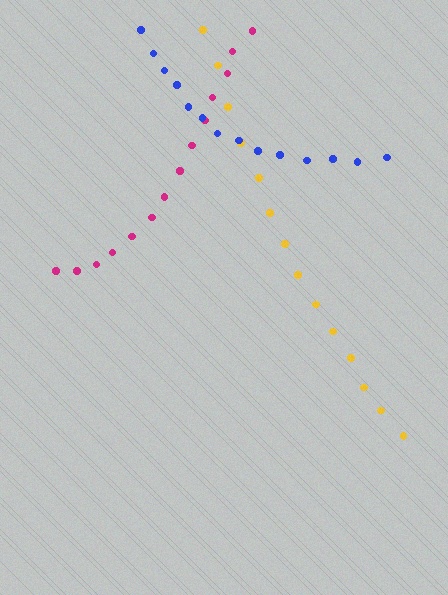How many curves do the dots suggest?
There are 3 distinct paths.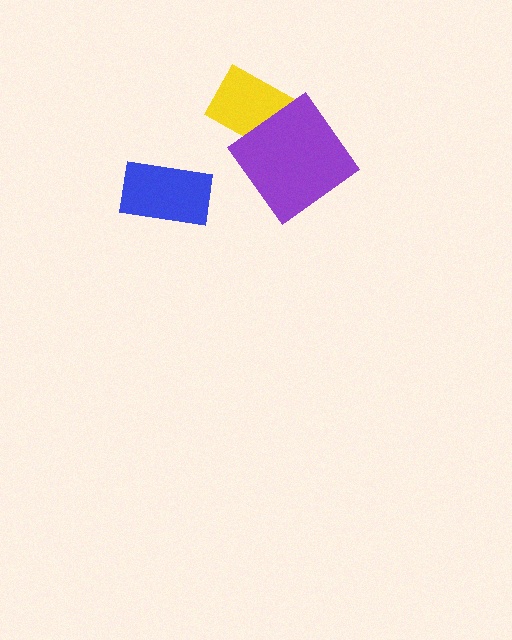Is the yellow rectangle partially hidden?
Yes, it is partially covered by another shape.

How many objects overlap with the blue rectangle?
0 objects overlap with the blue rectangle.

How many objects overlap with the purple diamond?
1 object overlaps with the purple diamond.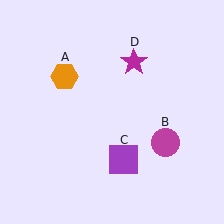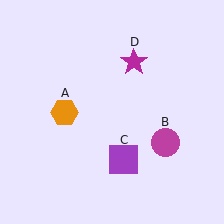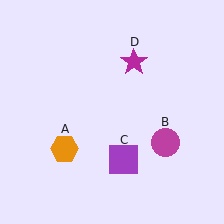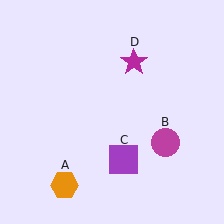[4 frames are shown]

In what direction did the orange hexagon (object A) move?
The orange hexagon (object A) moved down.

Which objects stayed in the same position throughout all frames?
Magenta circle (object B) and purple square (object C) and magenta star (object D) remained stationary.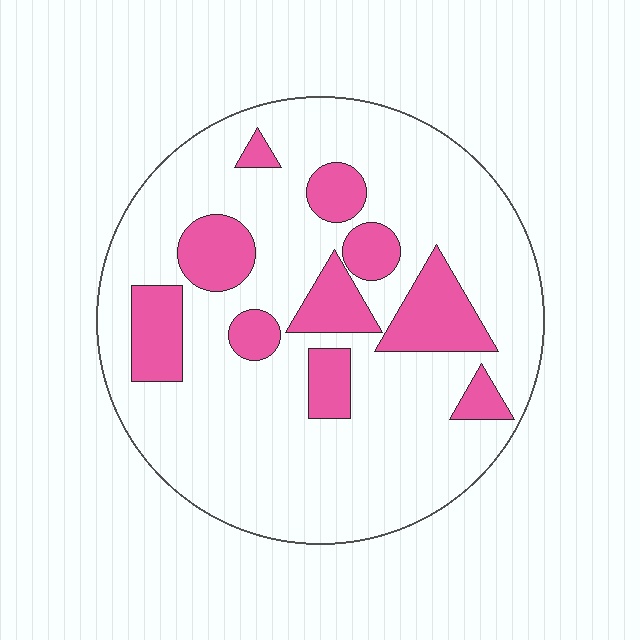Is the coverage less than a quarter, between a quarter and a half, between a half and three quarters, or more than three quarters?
Less than a quarter.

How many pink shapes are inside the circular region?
10.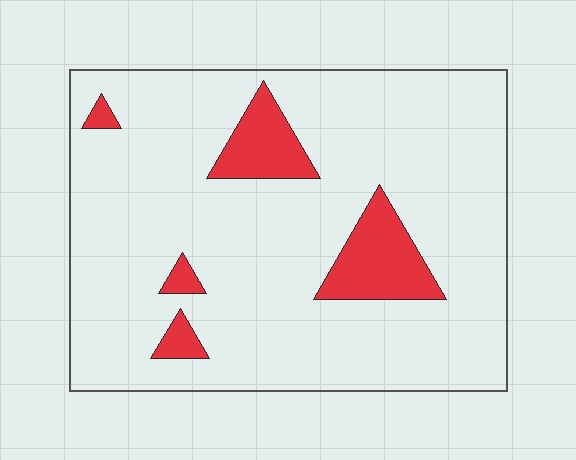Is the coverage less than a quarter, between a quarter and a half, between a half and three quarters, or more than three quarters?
Less than a quarter.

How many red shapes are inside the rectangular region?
5.